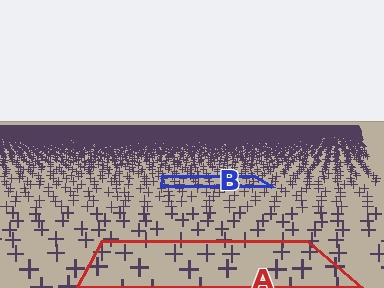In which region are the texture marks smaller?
The texture marks are smaller in region B, because it is farther away.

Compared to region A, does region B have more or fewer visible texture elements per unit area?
Region B has more texture elements per unit area — they are packed more densely because it is farther away.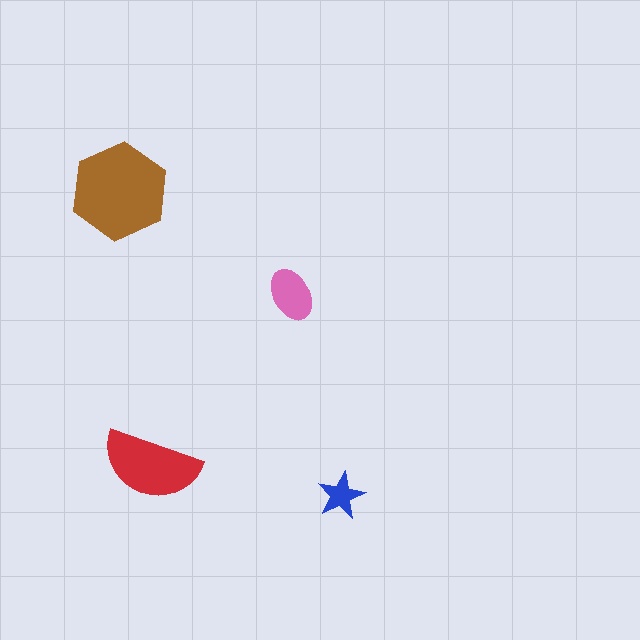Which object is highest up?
The brown hexagon is topmost.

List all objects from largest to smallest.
The brown hexagon, the red semicircle, the pink ellipse, the blue star.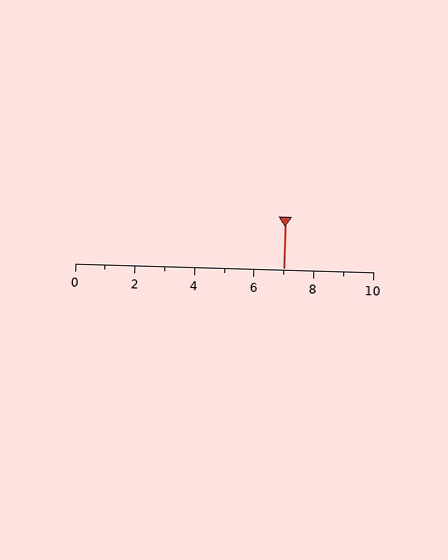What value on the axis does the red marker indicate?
The marker indicates approximately 7.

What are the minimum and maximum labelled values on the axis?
The axis runs from 0 to 10.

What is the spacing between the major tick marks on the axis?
The major ticks are spaced 2 apart.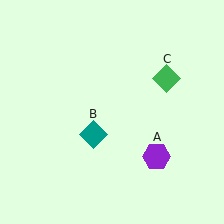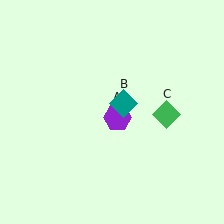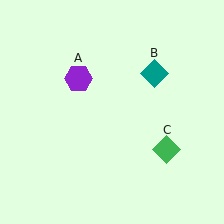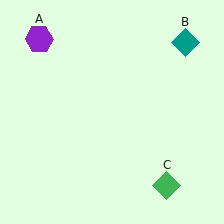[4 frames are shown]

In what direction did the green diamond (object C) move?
The green diamond (object C) moved down.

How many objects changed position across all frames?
3 objects changed position: purple hexagon (object A), teal diamond (object B), green diamond (object C).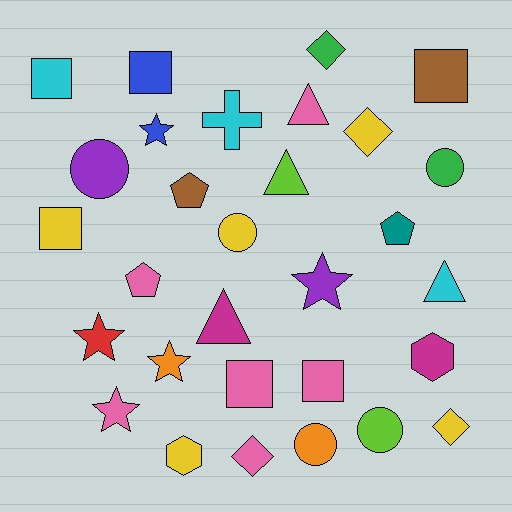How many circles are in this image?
There are 5 circles.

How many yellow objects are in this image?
There are 5 yellow objects.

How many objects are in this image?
There are 30 objects.